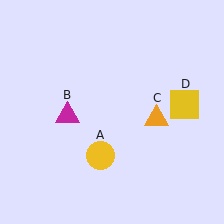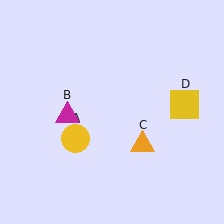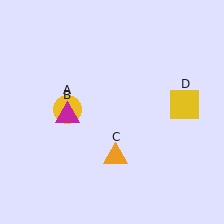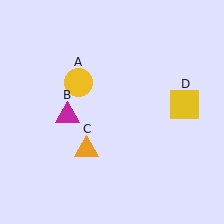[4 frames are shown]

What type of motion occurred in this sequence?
The yellow circle (object A), orange triangle (object C) rotated clockwise around the center of the scene.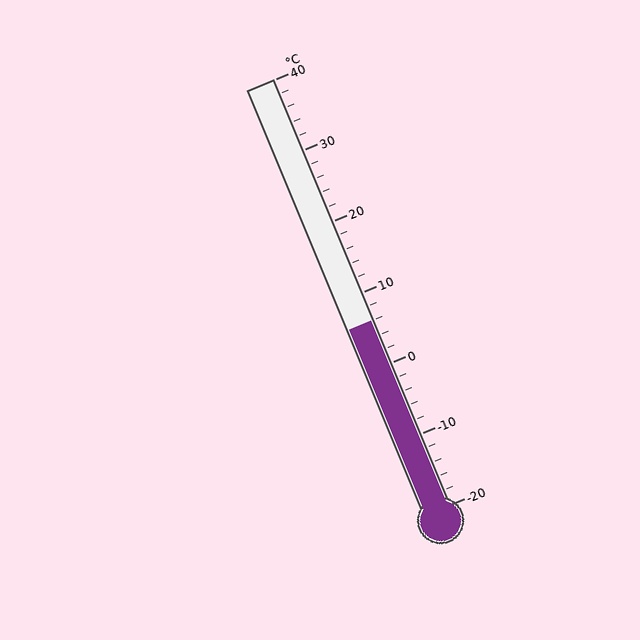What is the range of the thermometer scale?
The thermometer scale ranges from -20°C to 40°C.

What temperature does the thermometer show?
The thermometer shows approximately 6°C.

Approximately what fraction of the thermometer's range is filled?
The thermometer is filled to approximately 45% of its range.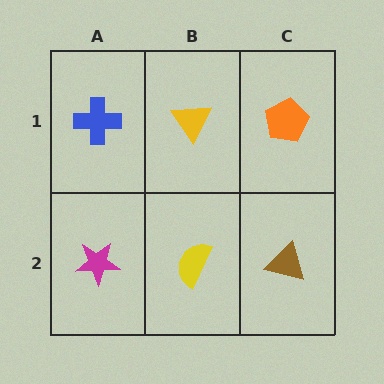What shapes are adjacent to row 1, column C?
A brown triangle (row 2, column C), a yellow triangle (row 1, column B).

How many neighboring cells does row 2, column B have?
3.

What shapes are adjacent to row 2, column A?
A blue cross (row 1, column A), a yellow semicircle (row 2, column B).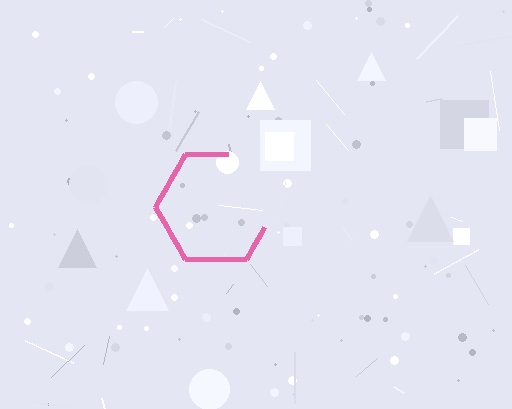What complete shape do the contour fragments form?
The contour fragments form a hexagon.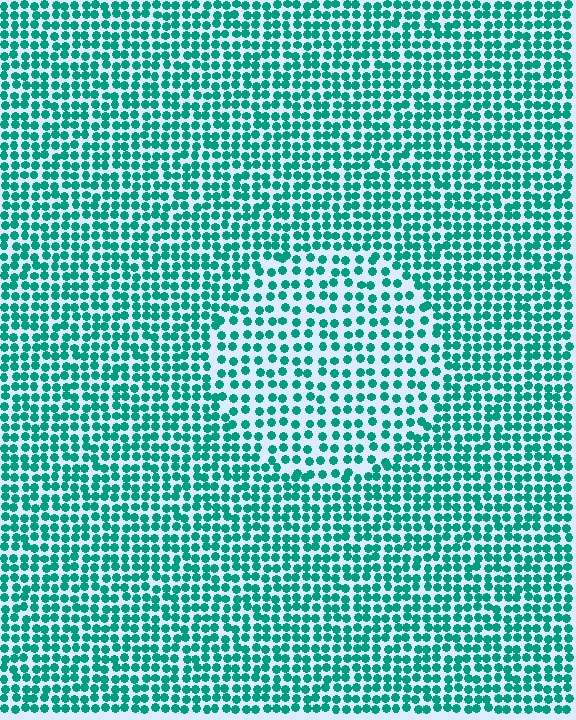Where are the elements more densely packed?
The elements are more densely packed outside the circle boundary.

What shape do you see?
I see a circle.